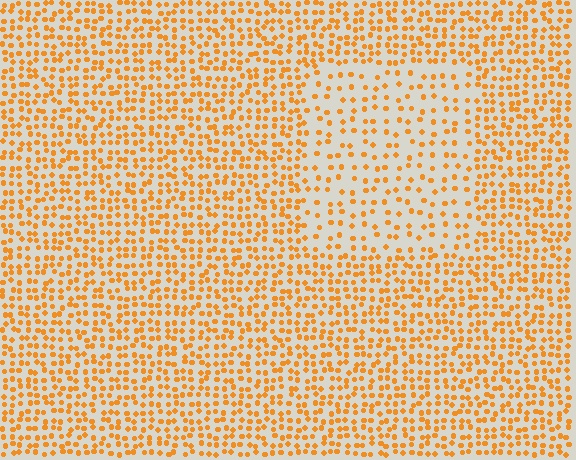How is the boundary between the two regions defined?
The boundary is defined by a change in element density (approximately 2.0x ratio). All elements are the same color, size, and shape.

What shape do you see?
I see a rectangle.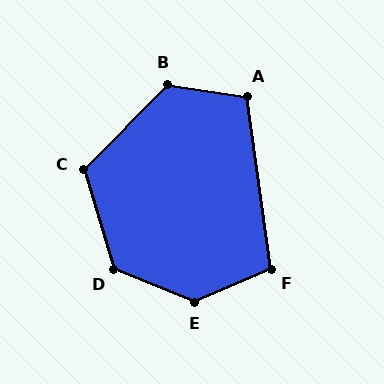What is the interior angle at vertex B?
Approximately 126 degrees (obtuse).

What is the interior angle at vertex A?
Approximately 106 degrees (obtuse).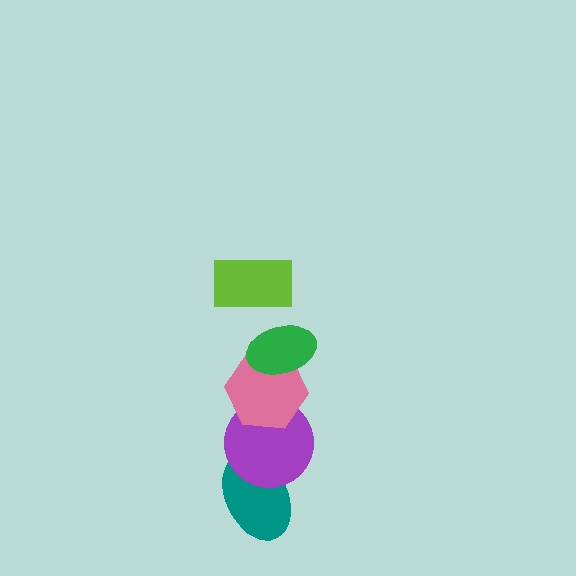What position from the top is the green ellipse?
The green ellipse is 2nd from the top.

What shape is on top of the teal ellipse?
The purple circle is on top of the teal ellipse.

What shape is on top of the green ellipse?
The lime rectangle is on top of the green ellipse.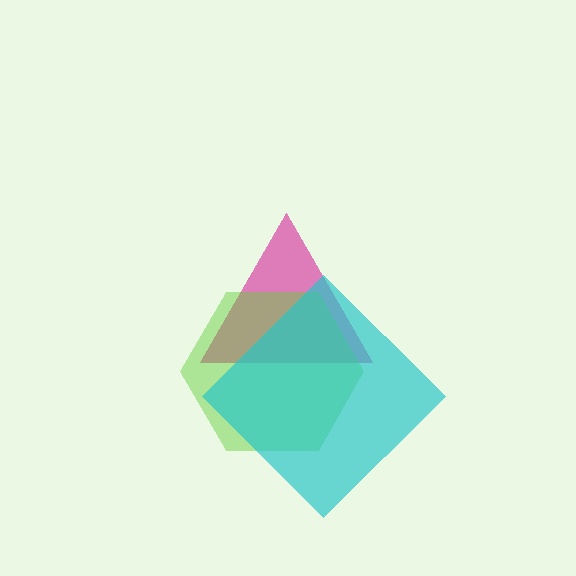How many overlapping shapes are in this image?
There are 3 overlapping shapes in the image.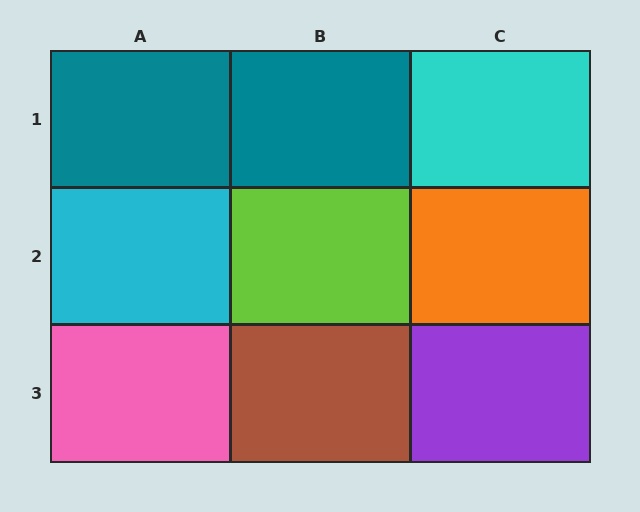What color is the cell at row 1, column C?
Cyan.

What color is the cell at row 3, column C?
Purple.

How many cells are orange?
1 cell is orange.